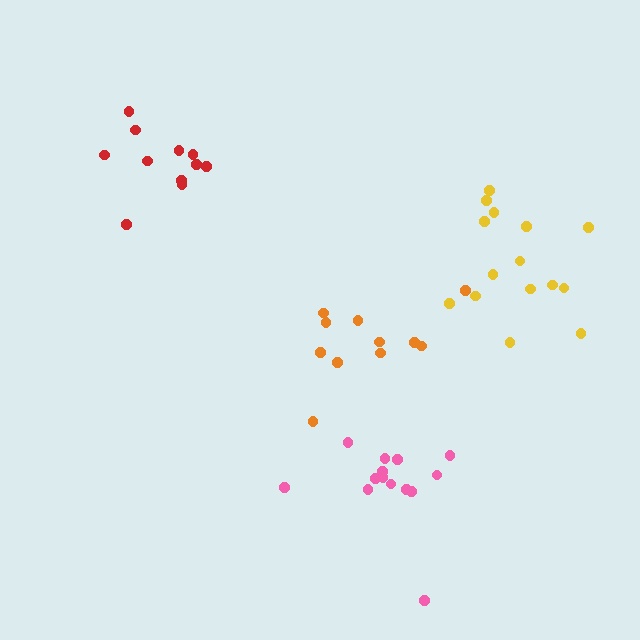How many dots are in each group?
Group 1: 14 dots, Group 2: 15 dots, Group 3: 11 dots, Group 4: 11 dots (51 total).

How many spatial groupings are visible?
There are 4 spatial groupings.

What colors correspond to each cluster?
The clusters are colored: pink, yellow, orange, red.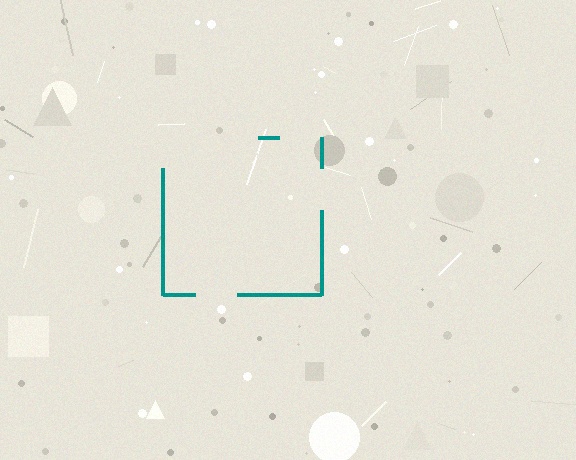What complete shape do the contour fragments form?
The contour fragments form a square.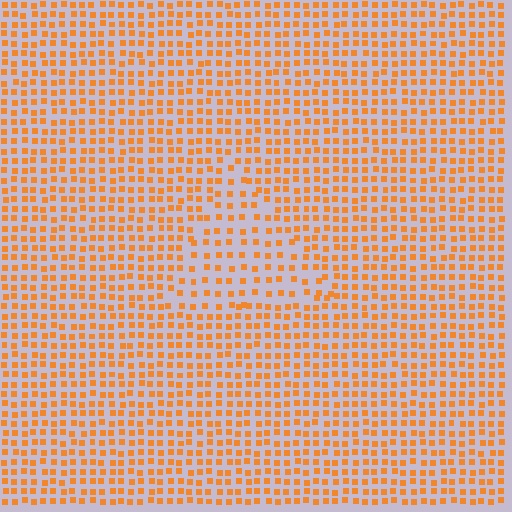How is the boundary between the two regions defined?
The boundary is defined by a change in element density (approximately 1.6x ratio). All elements are the same color, size, and shape.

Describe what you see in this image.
The image contains small orange elements arranged at two different densities. A triangle-shaped region is visible where the elements are less densely packed than the surrounding area.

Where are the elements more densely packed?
The elements are more densely packed outside the triangle boundary.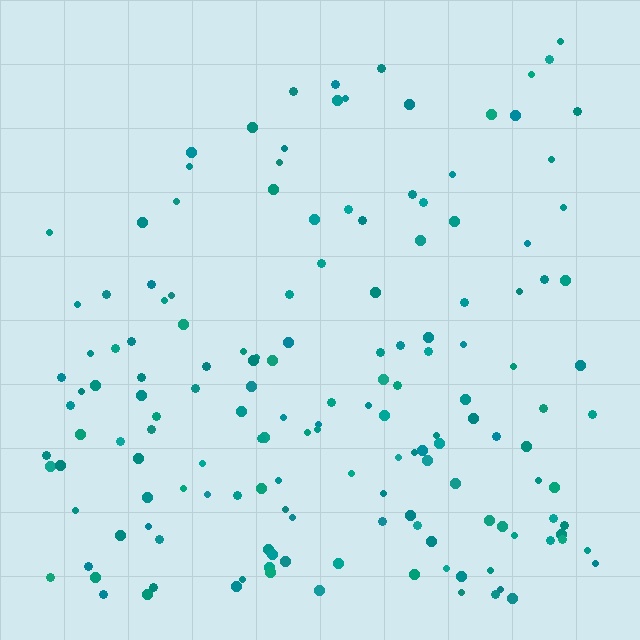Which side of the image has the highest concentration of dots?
The bottom.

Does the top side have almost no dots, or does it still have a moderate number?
Still a moderate number, just noticeably fewer than the bottom.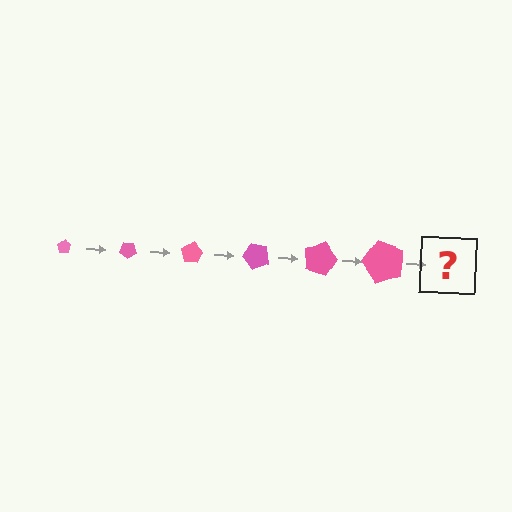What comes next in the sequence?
The next element should be a pentagon, larger than the previous one and rotated 240 degrees from the start.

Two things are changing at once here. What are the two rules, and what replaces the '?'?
The two rules are that the pentagon grows larger each step and it rotates 40 degrees each step. The '?' should be a pentagon, larger than the previous one and rotated 240 degrees from the start.